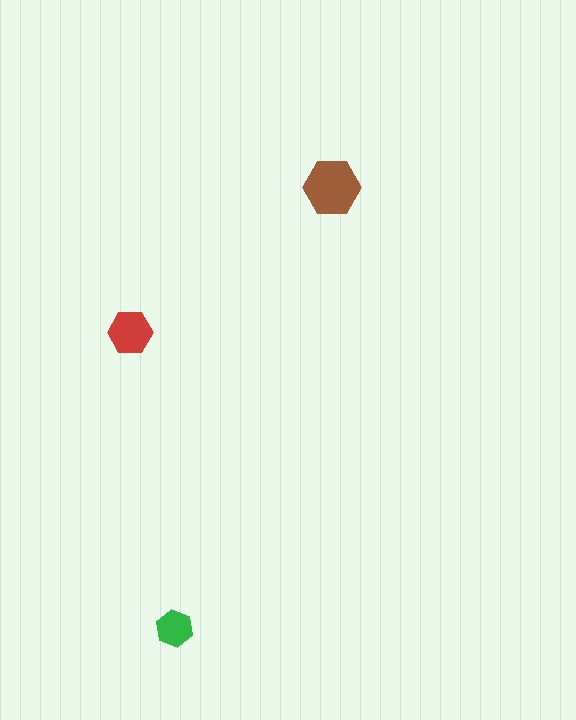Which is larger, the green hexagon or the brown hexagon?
The brown one.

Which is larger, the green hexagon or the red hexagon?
The red one.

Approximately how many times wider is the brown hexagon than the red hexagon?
About 1.5 times wider.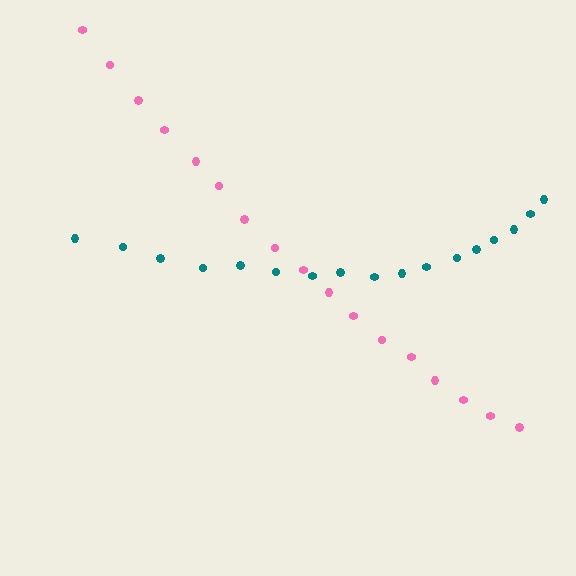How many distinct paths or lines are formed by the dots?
There are 2 distinct paths.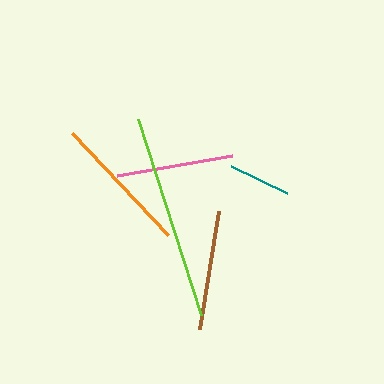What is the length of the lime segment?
The lime segment is approximately 205 pixels long.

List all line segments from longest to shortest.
From longest to shortest: lime, orange, brown, pink, teal.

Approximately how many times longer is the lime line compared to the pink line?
The lime line is approximately 1.8 times the length of the pink line.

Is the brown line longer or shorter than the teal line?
The brown line is longer than the teal line.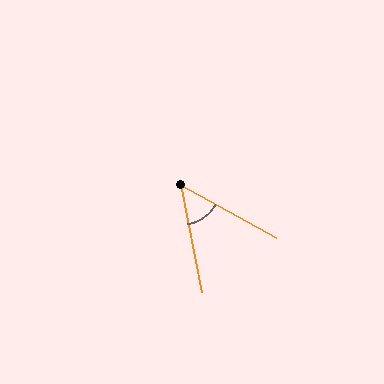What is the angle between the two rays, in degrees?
Approximately 50 degrees.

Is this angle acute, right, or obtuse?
It is acute.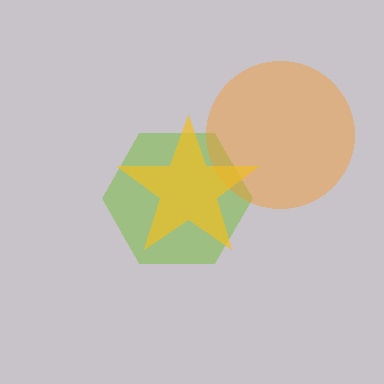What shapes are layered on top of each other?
The layered shapes are: a lime hexagon, an orange circle, a yellow star.